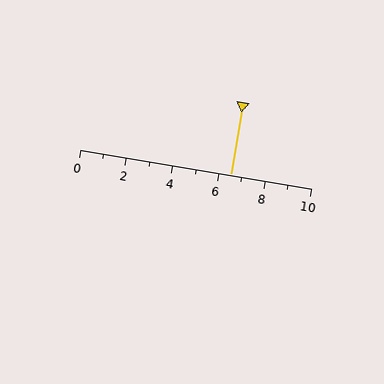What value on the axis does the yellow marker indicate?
The marker indicates approximately 6.5.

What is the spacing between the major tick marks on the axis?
The major ticks are spaced 2 apart.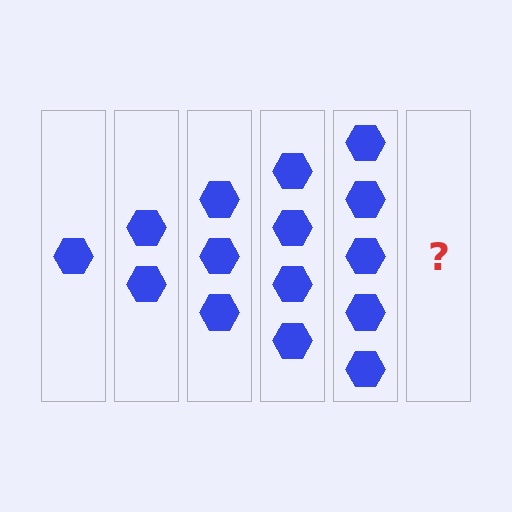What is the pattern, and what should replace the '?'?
The pattern is that each step adds one more hexagon. The '?' should be 6 hexagons.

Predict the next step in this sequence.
The next step is 6 hexagons.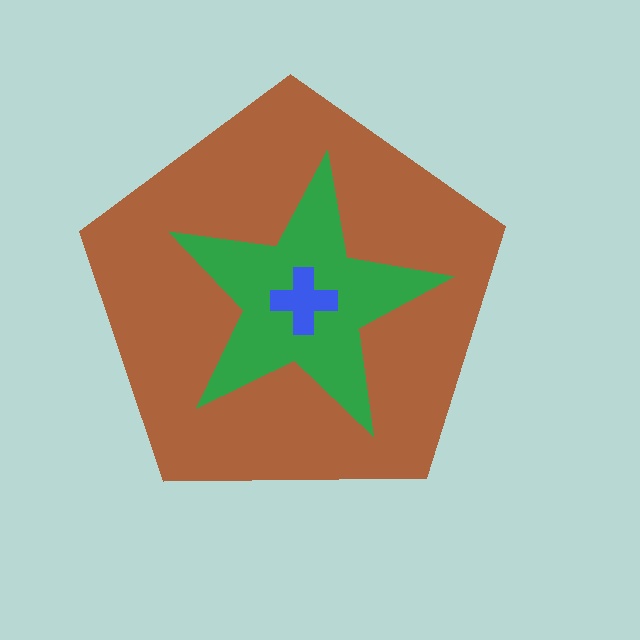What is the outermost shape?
The brown pentagon.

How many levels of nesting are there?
3.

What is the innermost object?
The blue cross.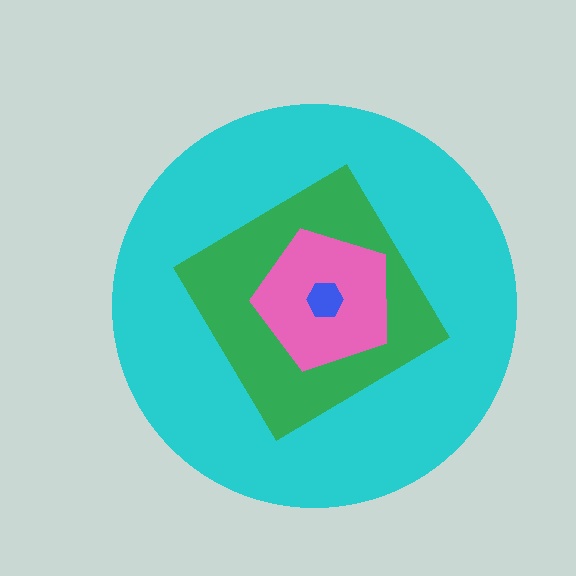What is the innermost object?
The blue hexagon.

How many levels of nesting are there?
4.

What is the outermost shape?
The cyan circle.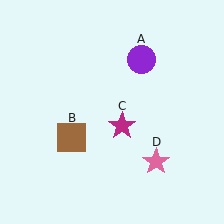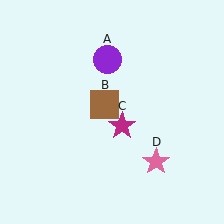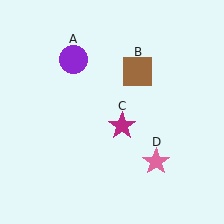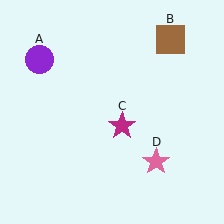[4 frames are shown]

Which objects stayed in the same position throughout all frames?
Magenta star (object C) and pink star (object D) remained stationary.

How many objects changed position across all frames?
2 objects changed position: purple circle (object A), brown square (object B).